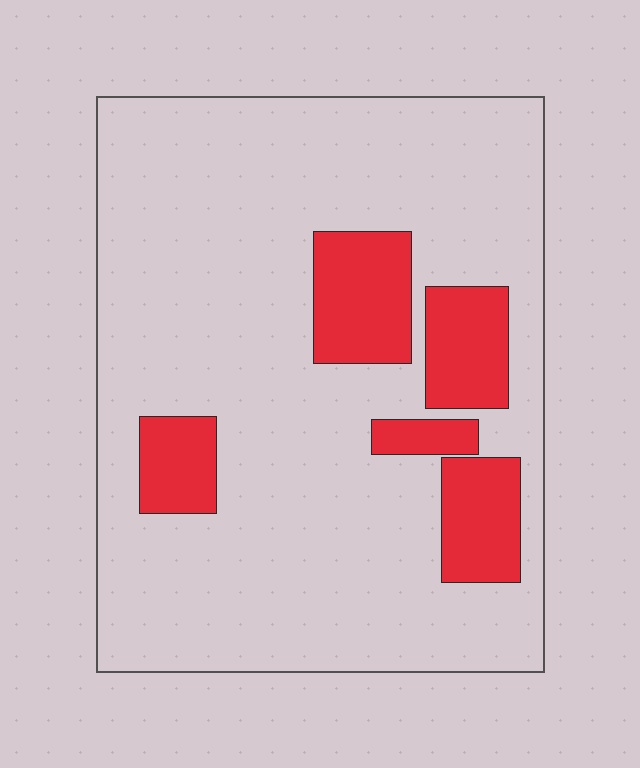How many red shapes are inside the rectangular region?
5.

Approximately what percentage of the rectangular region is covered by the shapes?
Approximately 15%.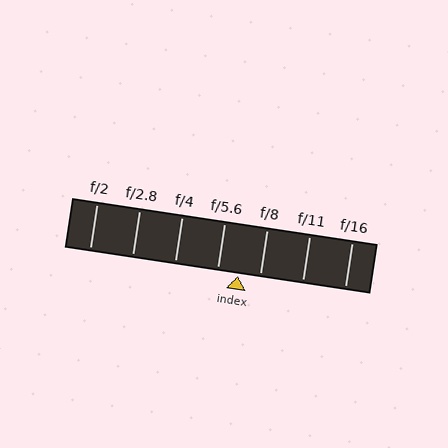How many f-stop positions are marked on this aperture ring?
There are 7 f-stop positions marked.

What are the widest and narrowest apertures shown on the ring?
The widest aperture shown is f/2 and the narrowest is f/16.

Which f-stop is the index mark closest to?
The index mark is closest to f/8.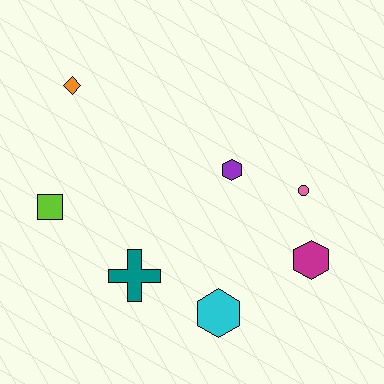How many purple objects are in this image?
There is 1 purple object.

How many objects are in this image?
There are 7 objects.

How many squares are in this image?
There is 1 square.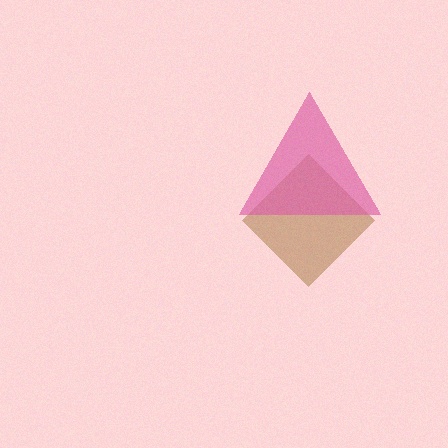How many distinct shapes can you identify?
There are 2 distinct shapes: a brown diamond, a pink triangle.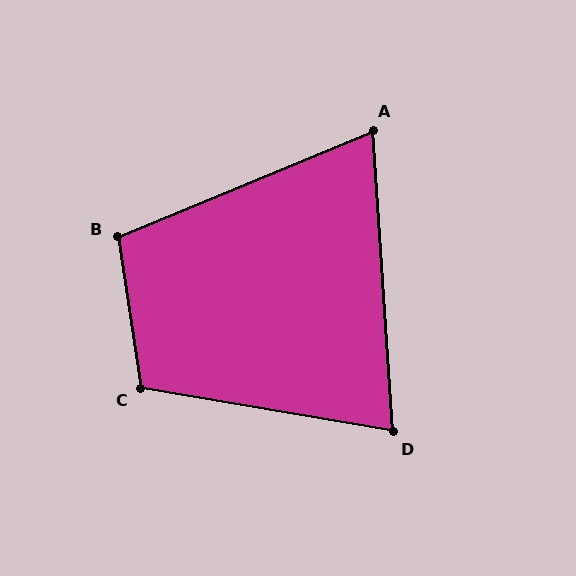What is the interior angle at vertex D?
Approximately 76 degrees (acute).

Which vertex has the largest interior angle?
C, at approximately 108 degrees.